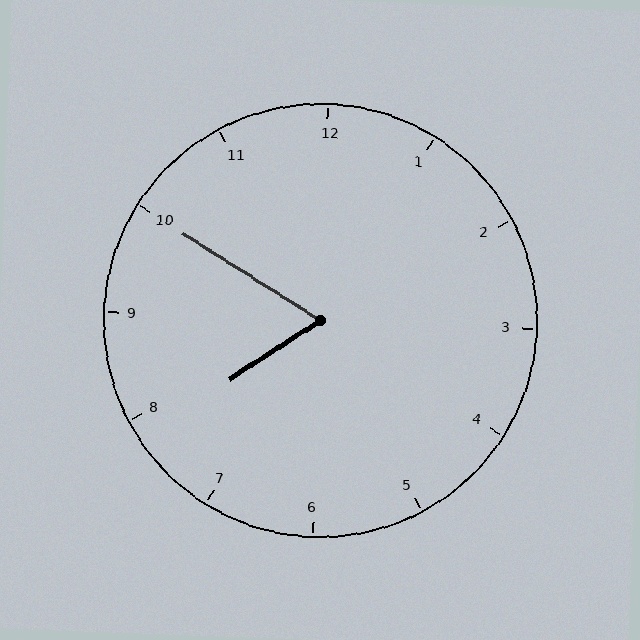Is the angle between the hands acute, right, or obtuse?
It is acute.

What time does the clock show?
7:50.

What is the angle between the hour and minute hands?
Approximately 65 degrees.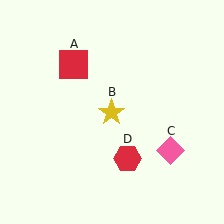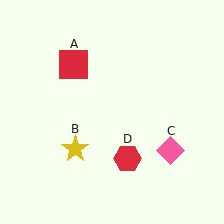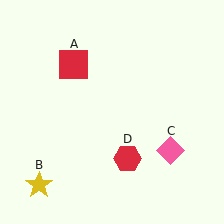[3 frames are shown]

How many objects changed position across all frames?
1 object changed position: yellow star (object B).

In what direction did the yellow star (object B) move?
The yellow star (object B) moved down and to the left.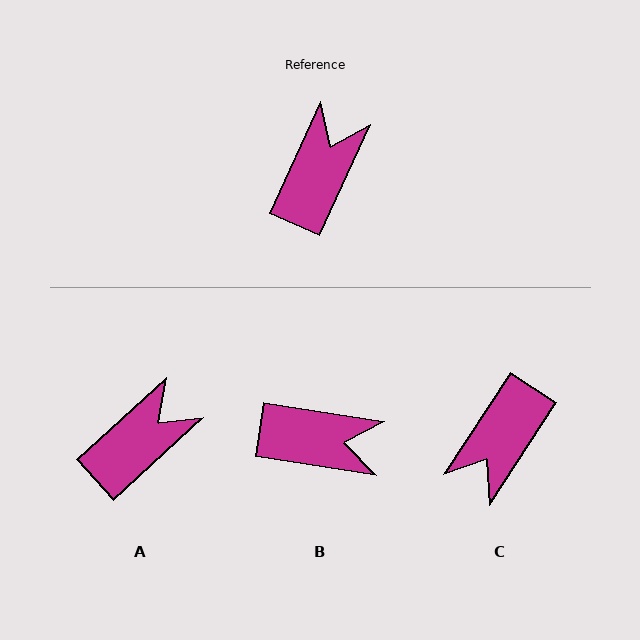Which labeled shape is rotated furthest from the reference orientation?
C, about 171 degrees away.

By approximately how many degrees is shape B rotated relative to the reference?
Approximately 75 degrees clockwise.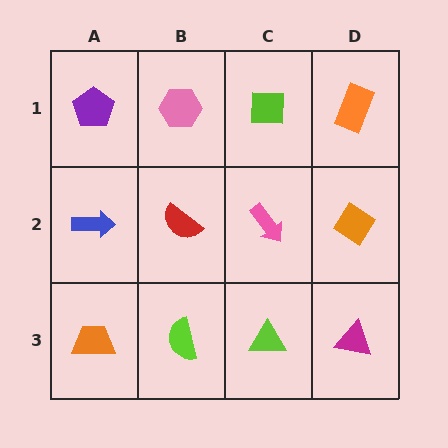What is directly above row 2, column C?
A lime square.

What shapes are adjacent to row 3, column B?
A red semicircle (row 2, column B), an orange trapezoid (row 3, column A), a lime triangle (row 3, column C).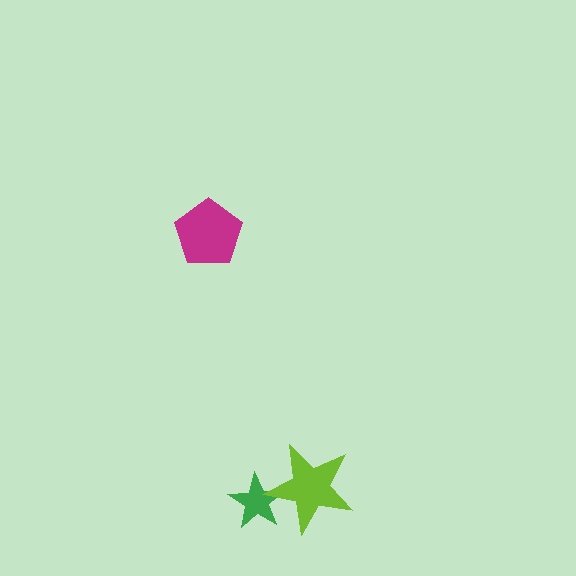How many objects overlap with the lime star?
1 object overlaps with the lime star.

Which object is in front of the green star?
The lime star is in front of the green star.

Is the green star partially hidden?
Yes, it is partially covered by another shape.